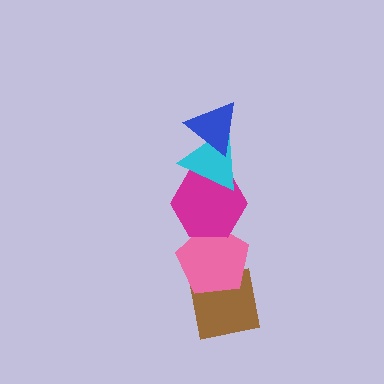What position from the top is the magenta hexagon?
The magenta hexagon is 3rd from the top.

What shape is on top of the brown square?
The pink pentagon is on top of the brown square.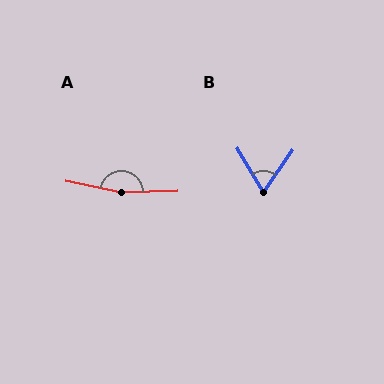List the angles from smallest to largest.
B (66°), A (167°).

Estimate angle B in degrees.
Approximately 66 degrees.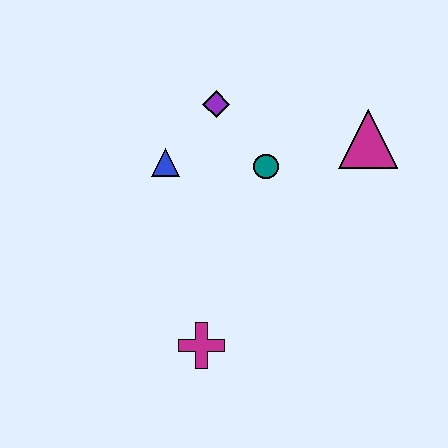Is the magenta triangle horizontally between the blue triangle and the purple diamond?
No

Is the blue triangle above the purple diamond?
No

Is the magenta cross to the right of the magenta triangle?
No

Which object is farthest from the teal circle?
The magenta cross is farthest from the teal circle.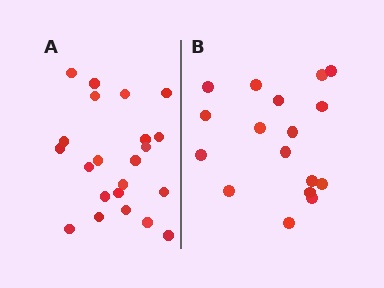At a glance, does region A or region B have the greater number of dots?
Region A (the left region) has more dots.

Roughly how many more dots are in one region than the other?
Region A has about 5 more dots than region B.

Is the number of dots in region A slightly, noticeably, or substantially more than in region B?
Region A has noticeably more, but not dramatically so. The ratio is roughly 1.3 to 1.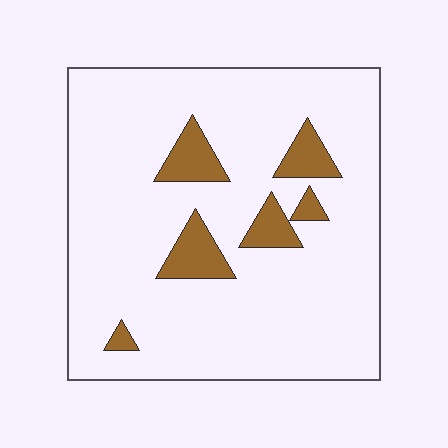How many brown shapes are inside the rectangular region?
6.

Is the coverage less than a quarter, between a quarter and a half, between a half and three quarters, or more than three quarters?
Less than a quarter.